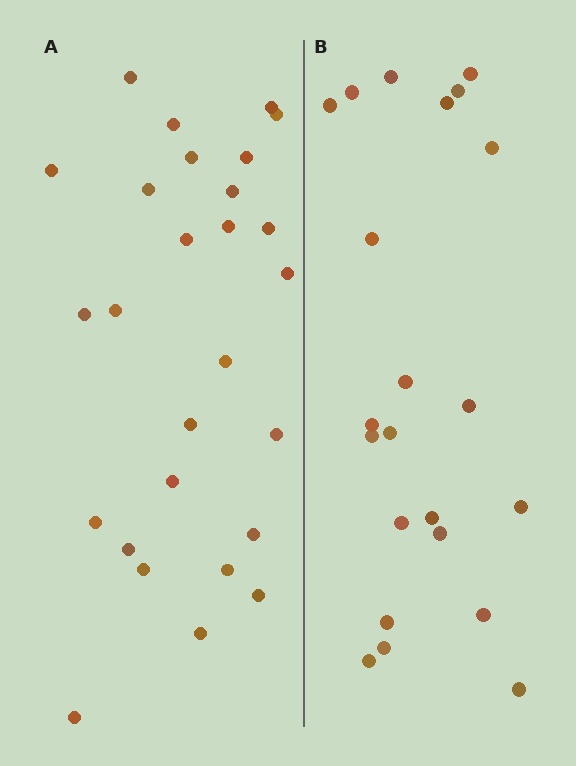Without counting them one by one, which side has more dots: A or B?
Region A (the left region) has more dots.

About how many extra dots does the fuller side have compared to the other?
Region A has about 5 more dots than region B.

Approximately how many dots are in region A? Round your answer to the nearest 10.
About 30 dots. (The exact count is 27, which rounds to 30.)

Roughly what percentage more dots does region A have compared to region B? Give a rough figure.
About 25% more.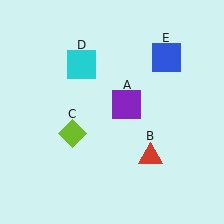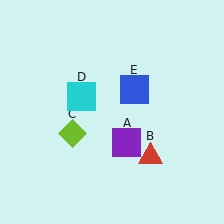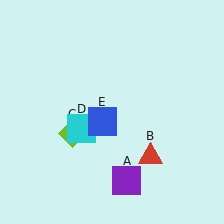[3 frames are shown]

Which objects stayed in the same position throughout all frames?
Red triangle (object B) and lime diamond (object C) remained stationary.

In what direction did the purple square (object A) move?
The purple square (object A) moved down.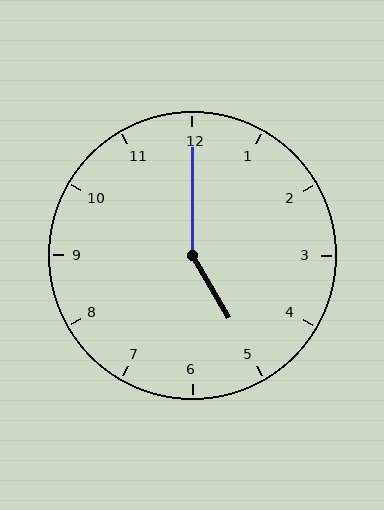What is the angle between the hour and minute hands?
Approximately 150 degrees.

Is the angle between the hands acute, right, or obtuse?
It is obtuse.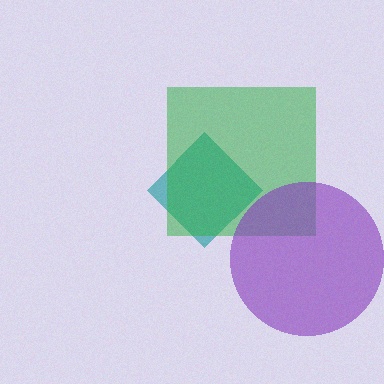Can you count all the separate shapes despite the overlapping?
Yes, there are 3 separate shapes.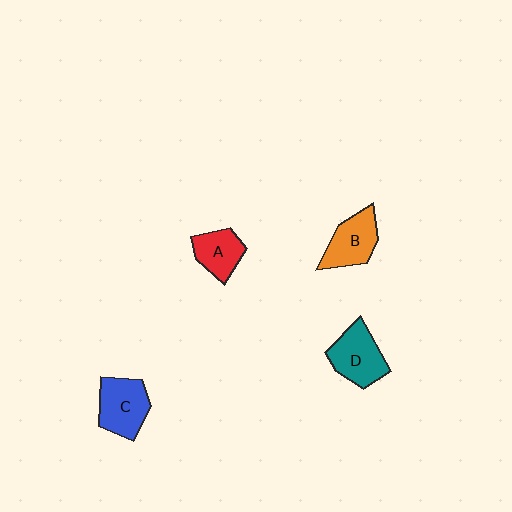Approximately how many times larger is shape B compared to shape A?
Approximately 1.2 times.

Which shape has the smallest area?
Shape A (red).